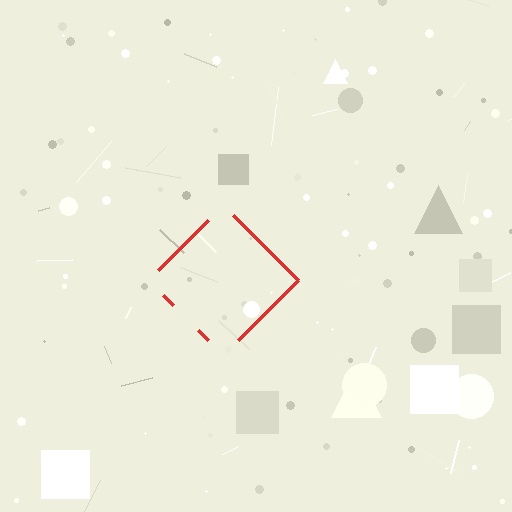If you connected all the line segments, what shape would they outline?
They would outline a diamond.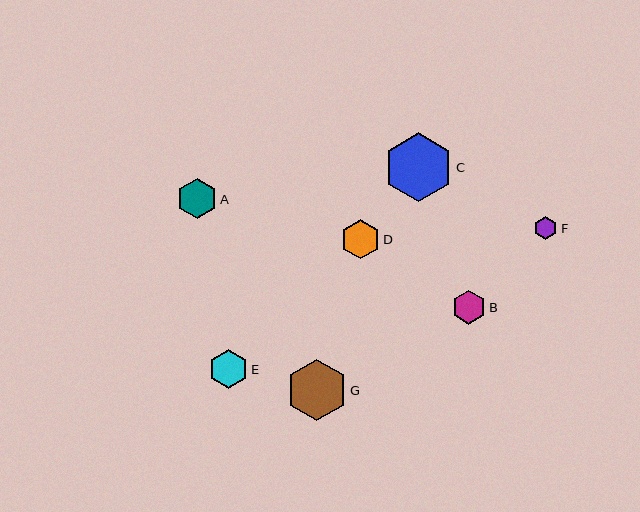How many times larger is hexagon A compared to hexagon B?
Hexagon A is approximately 1.2 times the size of hexagon B.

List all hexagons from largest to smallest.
From largest to smallest: C, G, A, D, E, B, F.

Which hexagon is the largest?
Hexagon C is the largest with a size of approximately 69 pixels.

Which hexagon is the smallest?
Hexagon F is the smallest with a size of approximately 23 pixels.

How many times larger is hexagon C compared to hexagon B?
Hexagon C is approximately 2.0 times the size of hexagon B.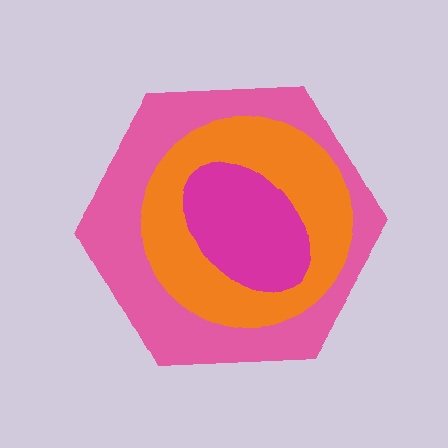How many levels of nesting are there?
3.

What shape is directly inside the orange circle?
The magenta ellipse.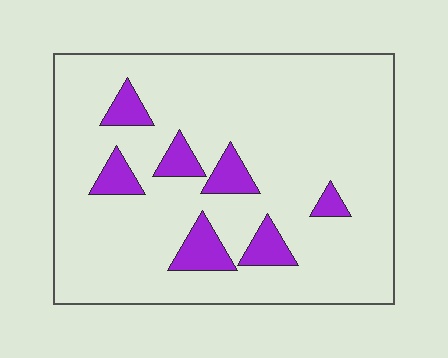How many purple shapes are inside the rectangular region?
7.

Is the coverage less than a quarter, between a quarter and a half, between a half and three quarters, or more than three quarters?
Less than a quarter.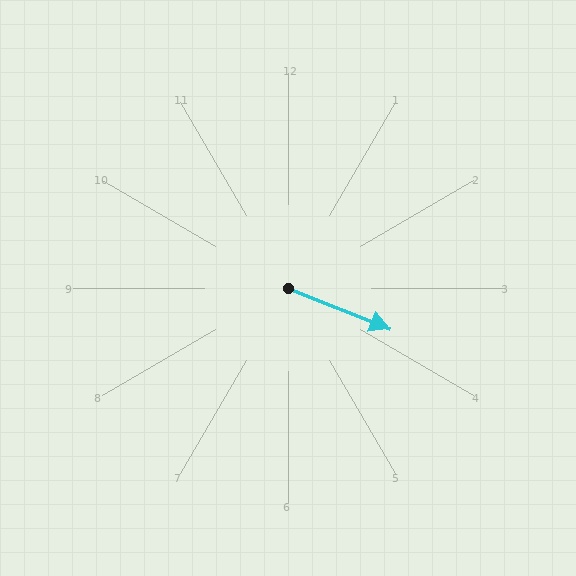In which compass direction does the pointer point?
East.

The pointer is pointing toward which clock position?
Roughly 4 o'clock.